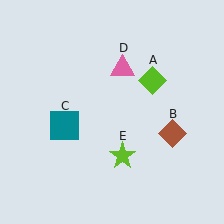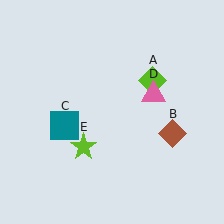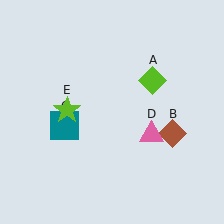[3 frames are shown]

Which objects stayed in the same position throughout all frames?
Lime diamond (object A) and brown diamond (object B) and teal square (object C) remained stationary.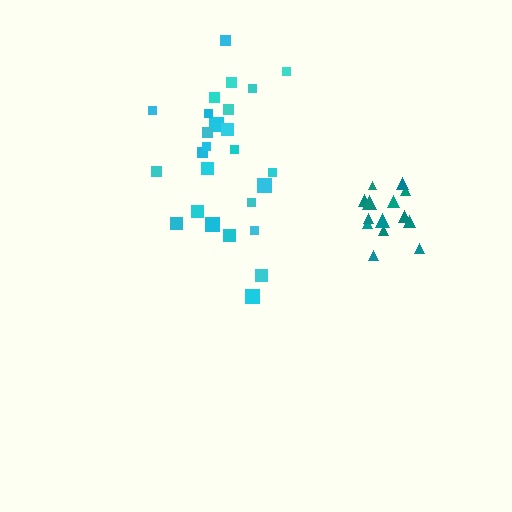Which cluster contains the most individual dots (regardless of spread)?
Cyan (26).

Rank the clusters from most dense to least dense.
teal, cyan.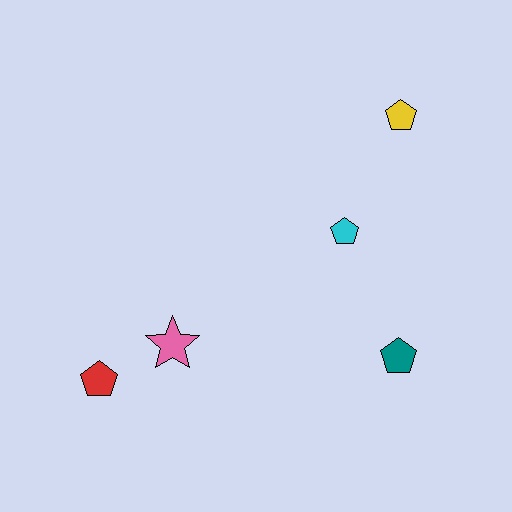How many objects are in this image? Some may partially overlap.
There are 5 objects.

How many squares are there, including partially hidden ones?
There are no squares.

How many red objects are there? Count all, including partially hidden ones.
There is 1 red object.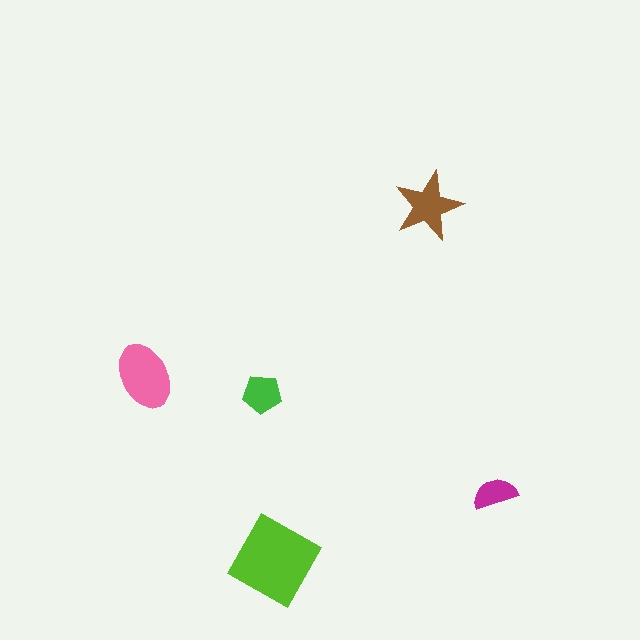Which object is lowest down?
The lime diamond is bottommost.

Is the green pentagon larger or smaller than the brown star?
Smaller.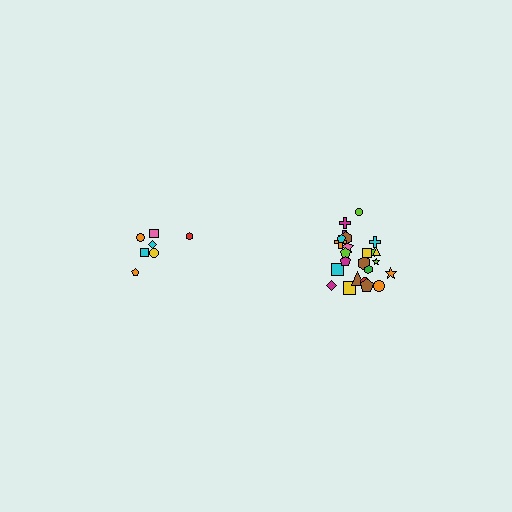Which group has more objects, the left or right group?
The right group.